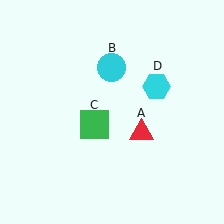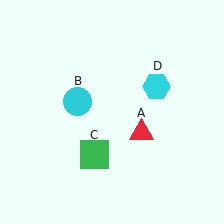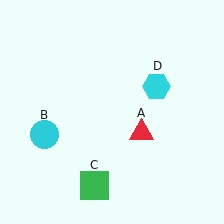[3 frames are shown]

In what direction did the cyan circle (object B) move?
The cyan circle (object B) moved down and to the left.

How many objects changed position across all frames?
2 objects changed position: cyan circle (object B), green square (object C).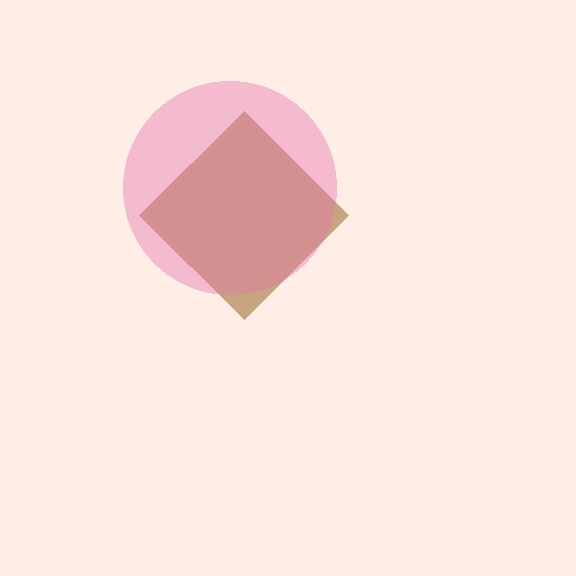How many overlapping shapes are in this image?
There are 2 overlapping shapes in the image.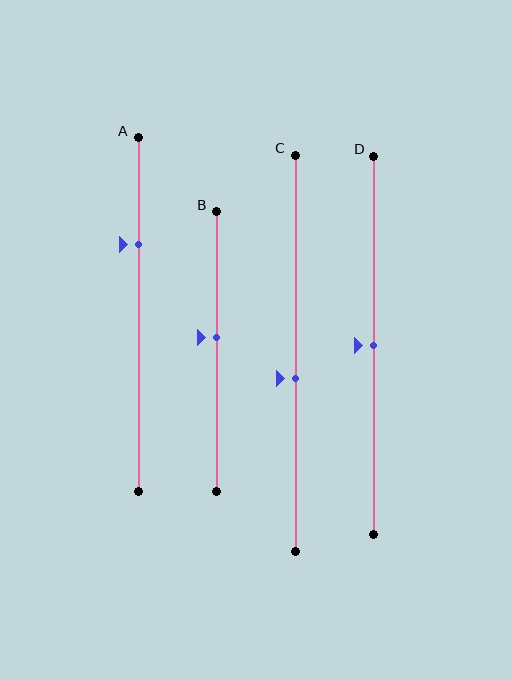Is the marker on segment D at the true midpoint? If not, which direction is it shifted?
Yes, the marker on segment D is at the true midpoint.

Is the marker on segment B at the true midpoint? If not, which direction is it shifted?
No, the marker on segment B is shifted upward by about 5% of the segment length.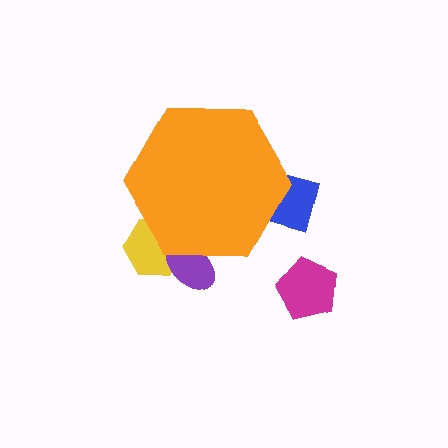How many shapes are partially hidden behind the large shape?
3 shapes are partially hidden.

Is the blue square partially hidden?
Yes, the blue square is partially hidden behind the orange hexagon.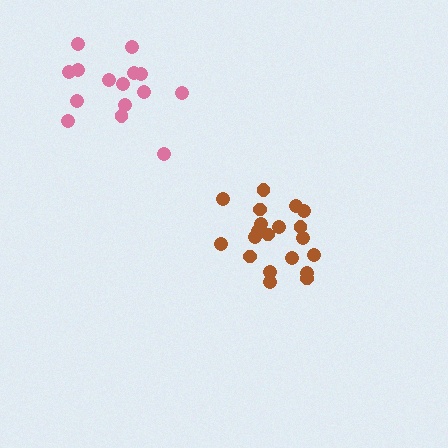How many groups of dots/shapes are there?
There are 2 groups.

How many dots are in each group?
Group 1: 20 dots, Group 2: 15 dots (35 total).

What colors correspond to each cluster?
The clusters are colored: brown, pink.